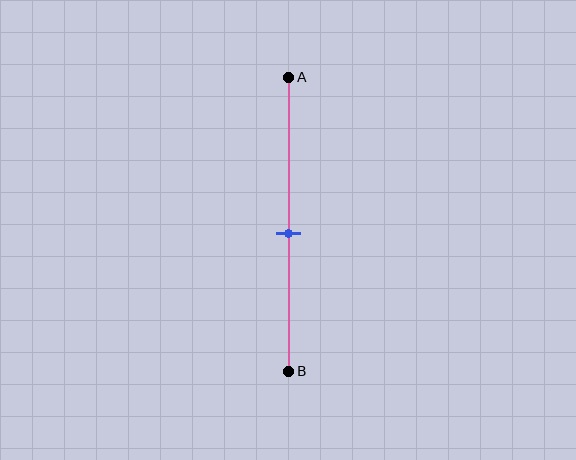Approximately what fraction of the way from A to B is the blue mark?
The blue mark is approximately 55% of the way from A to B.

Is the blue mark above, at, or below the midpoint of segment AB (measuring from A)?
The blue mark is below the midpoint of segment AB.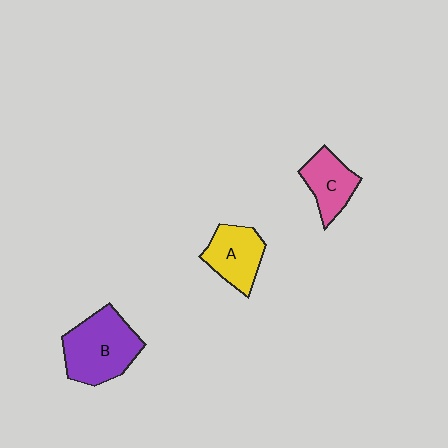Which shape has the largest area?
Shape B (purple).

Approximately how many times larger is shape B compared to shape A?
Approximately 1.5 times.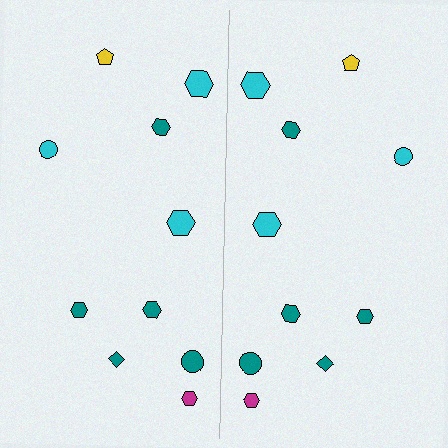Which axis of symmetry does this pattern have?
The pattern has a vertical axis of symmetry running through the center of the image.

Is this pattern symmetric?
Yes, this pattern has bilateral (reflection) symmetry.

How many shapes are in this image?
There are 20 shapes in this image.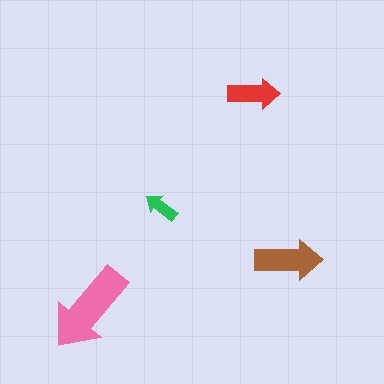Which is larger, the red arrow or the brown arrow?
The brown one.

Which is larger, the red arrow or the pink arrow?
The pink one.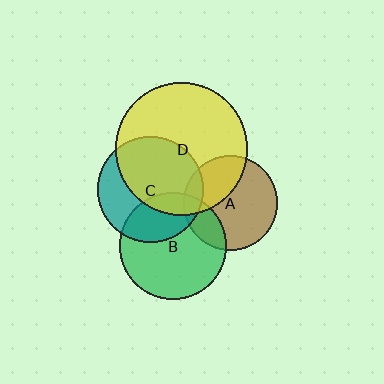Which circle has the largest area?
Circle D (yellow).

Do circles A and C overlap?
Yes.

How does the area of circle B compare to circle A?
Approximately 1.3 times.